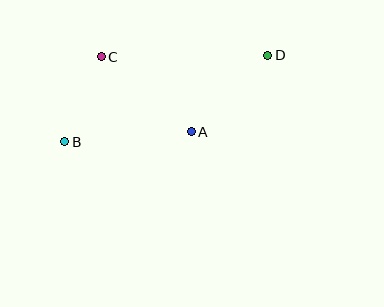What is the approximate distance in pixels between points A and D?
The distance between A and D is approximately 108 pixels.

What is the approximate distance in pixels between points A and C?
The distance between A and C is approximately 117 pixels.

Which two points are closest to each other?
Points B and C are closest to each other.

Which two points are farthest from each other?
Points B and D are farthest from each other.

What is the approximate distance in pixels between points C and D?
The distance between C and D is approximately 167 pixels.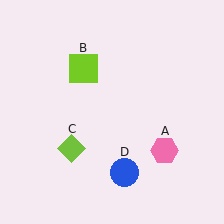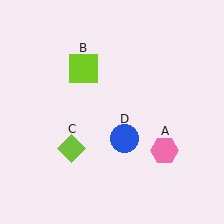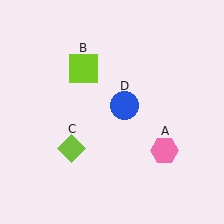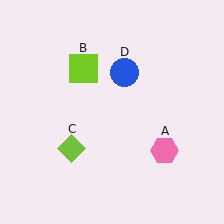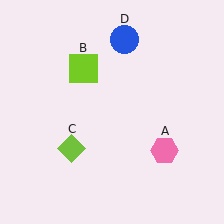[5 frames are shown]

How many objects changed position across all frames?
1 object changed position: blue circle (object D).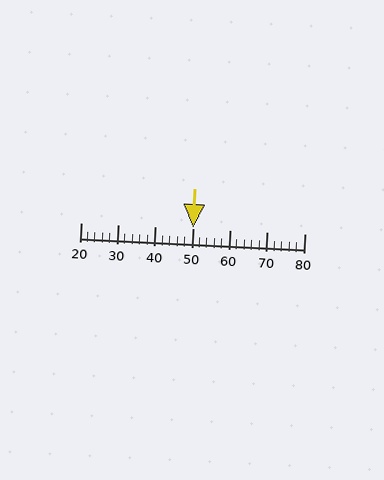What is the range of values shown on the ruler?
The ruler shows values from 20 to 80.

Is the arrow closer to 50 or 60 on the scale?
The arrow is closer to 50.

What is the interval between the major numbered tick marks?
The major tick marks are spaced 10 units apart.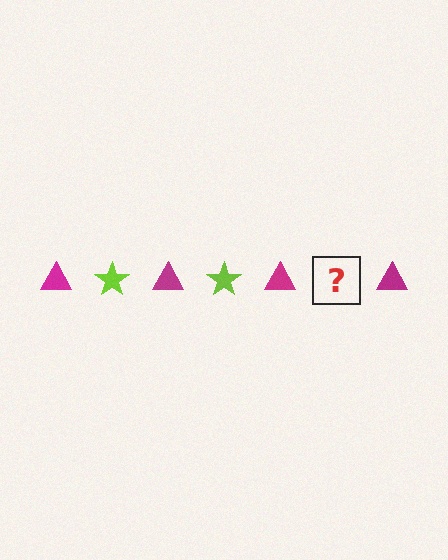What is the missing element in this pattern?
The missing element is a lime star.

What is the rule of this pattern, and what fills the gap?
The rule is that the pattern alternates between magenta triangle and lime star. The gap should be filled with a lime star.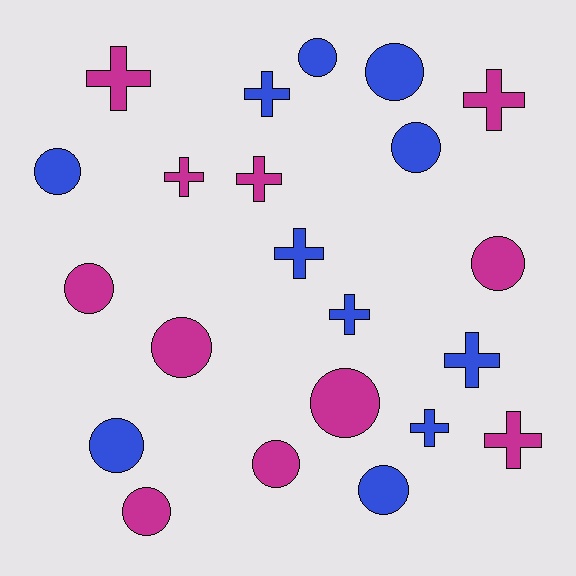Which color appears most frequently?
Blue, with 11 objects.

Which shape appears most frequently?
Circle, with 12 objects.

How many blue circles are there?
There are 6 blue circles.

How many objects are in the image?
There are 22 objects.